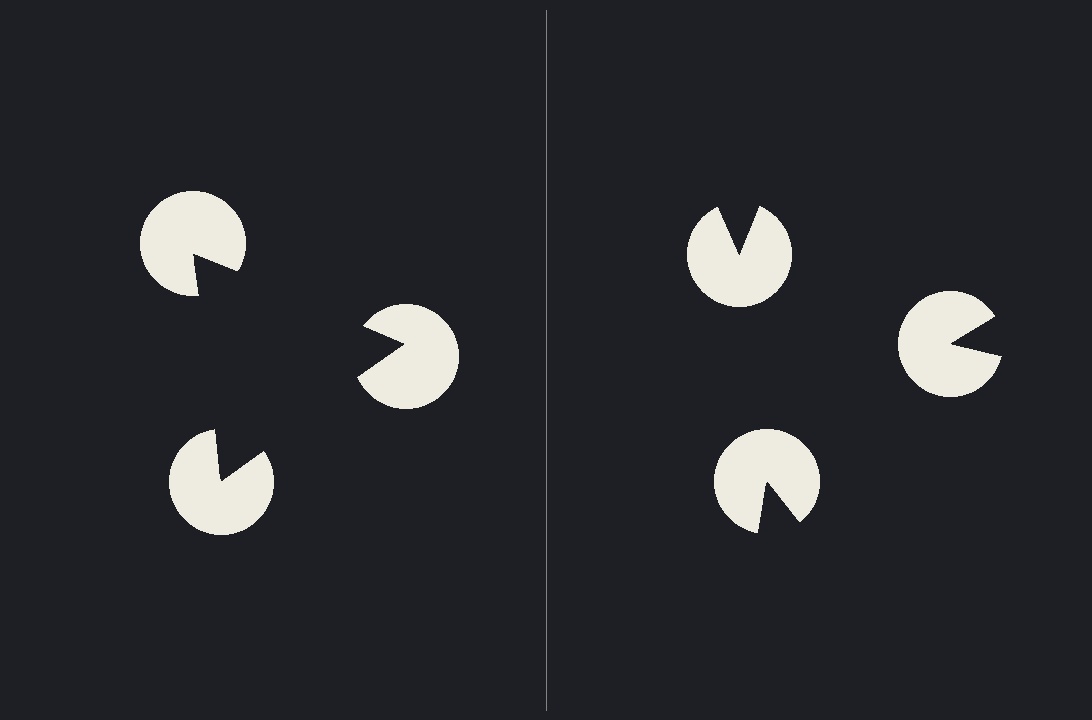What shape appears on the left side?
An illusory triangle.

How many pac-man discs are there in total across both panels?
6 — 3 on each side.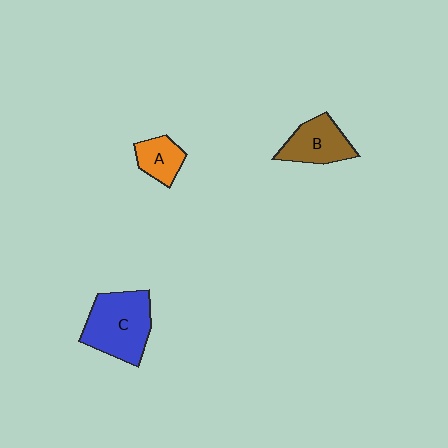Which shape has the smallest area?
Shape A (orange).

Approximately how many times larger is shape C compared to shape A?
Approximately 2.2 times.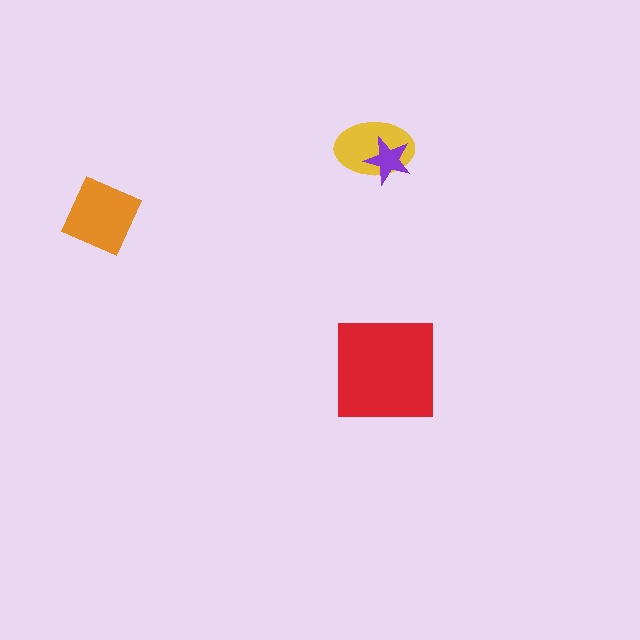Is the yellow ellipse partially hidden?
Yes, it is partially covered by another shape.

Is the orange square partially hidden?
No, no other shape covers it.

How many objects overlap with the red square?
0 objects overlap with the red square.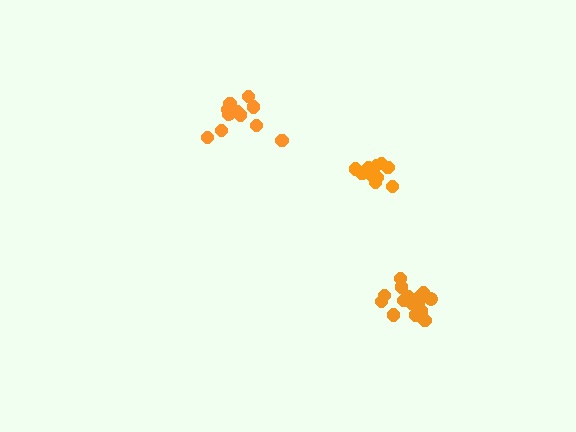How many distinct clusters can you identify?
There are 3 distinct clusters.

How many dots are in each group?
Group 1: 12 dots, Group 2: 15 dots, Group 3: 12 dots (39 total).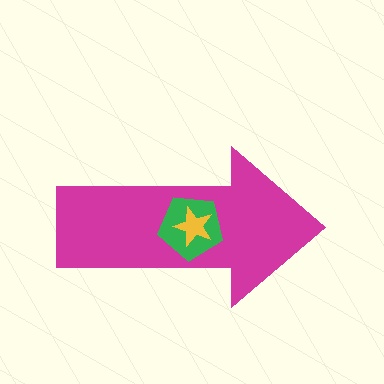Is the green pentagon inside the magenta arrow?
Yes.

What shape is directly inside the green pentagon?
The yellow star.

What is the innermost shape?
The yellow star.